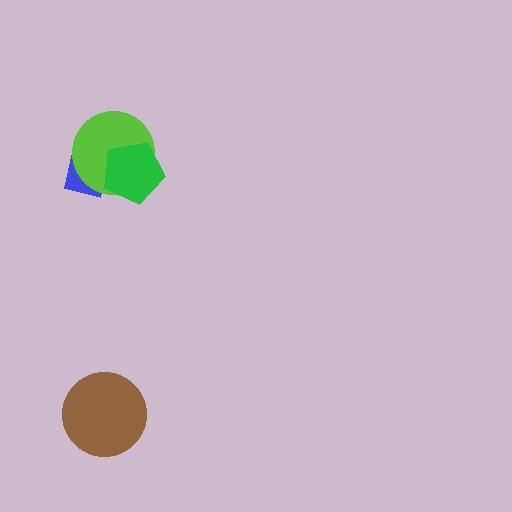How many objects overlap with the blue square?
2 objects overlap with the blue square.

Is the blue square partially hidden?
Yes, it is partially covered by another shape.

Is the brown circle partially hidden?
No, no other shape covers it.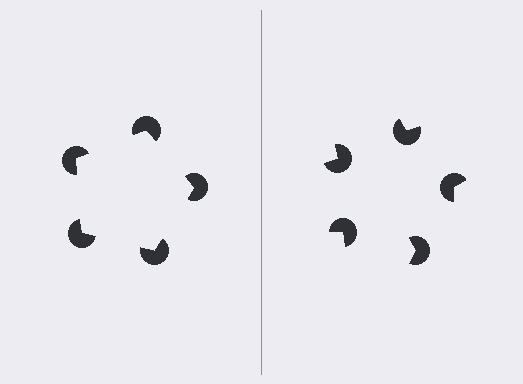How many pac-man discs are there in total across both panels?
10 — 5 on each side.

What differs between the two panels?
The pac-man discs are positioned identically on both sides; only the wedge orientations differ. On the left they align to a pentagon; on the right they are misaligned.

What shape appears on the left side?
An illusory pentagon.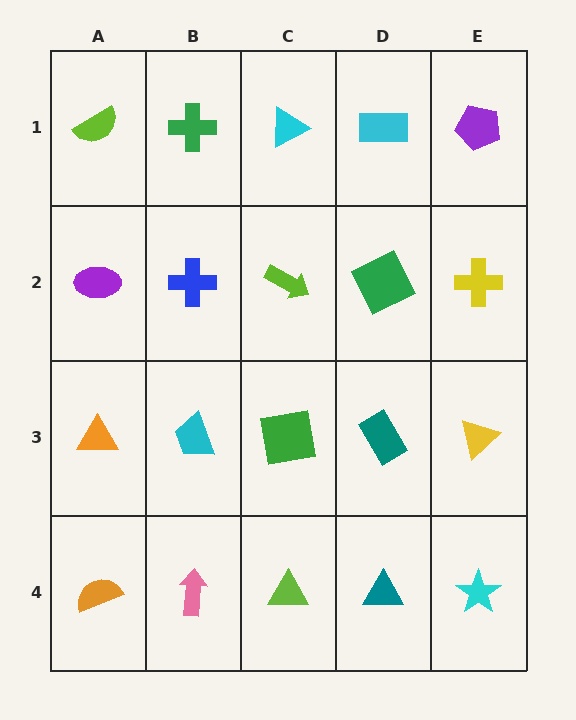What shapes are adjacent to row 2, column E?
A purple pentagon (row 1, column E), a yellow triangle (row 3, column E), a green square (row 2, column D).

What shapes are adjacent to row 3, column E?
A yellow cross (row 2, column E), a cyan star (row 4, column E), a teal rectangle (row 3, column D).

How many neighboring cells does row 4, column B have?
3.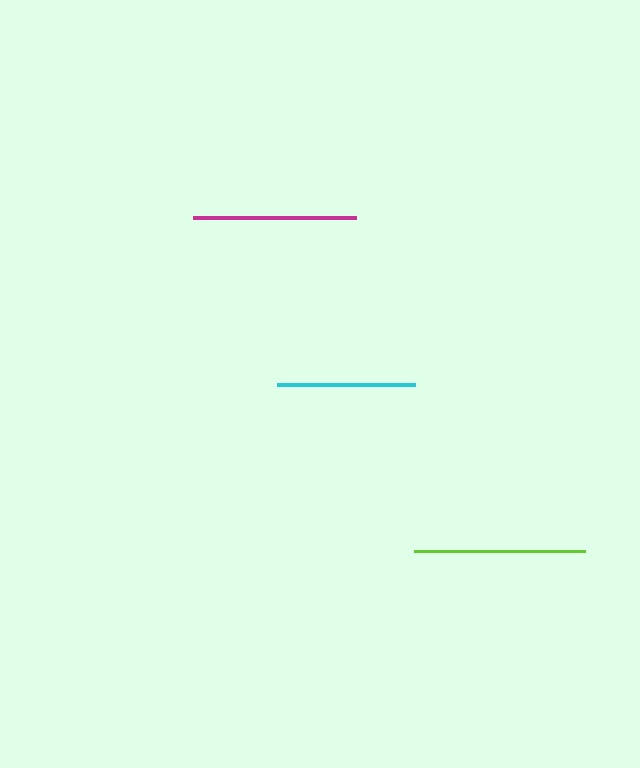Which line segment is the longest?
The lime line is the longest at approximately 170 pixels.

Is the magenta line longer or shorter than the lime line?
The lime line is longer than the magenta line.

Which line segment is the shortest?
The cyan line is the shortest at approximately 138 pixels.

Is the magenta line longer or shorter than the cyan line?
The magenta line is longer than the cyan line.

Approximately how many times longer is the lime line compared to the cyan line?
The lime line is approximately 1.2 times the length of the cyan line.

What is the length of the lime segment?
The lime segment is approximately 170 pixels long.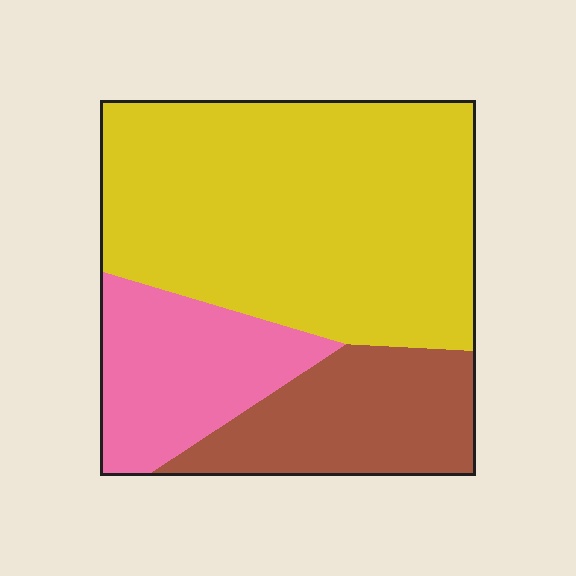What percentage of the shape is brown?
Brown takes up about one fifth (1/5) of the shape.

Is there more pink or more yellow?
Yellow.